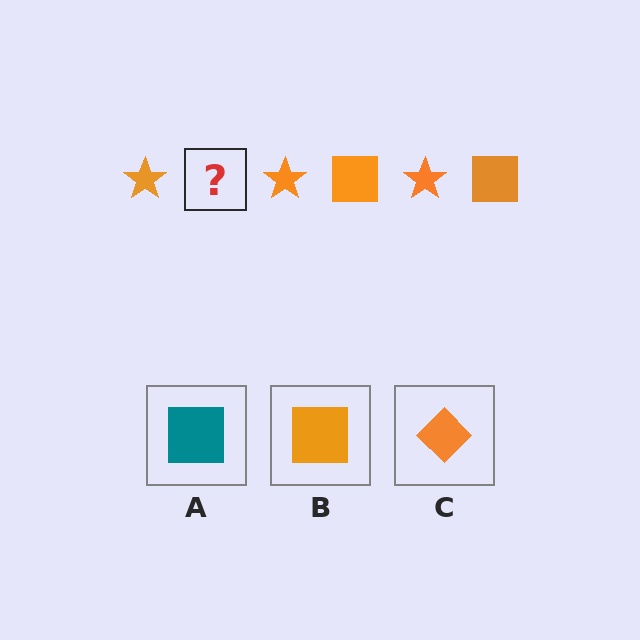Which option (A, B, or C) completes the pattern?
B.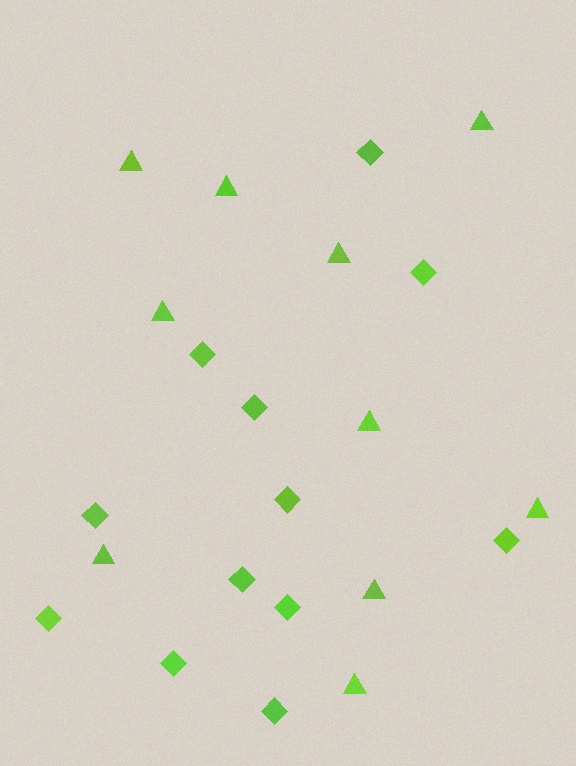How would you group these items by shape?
There are 2 groups: one group of diamonds (12) and one group of triangles (10).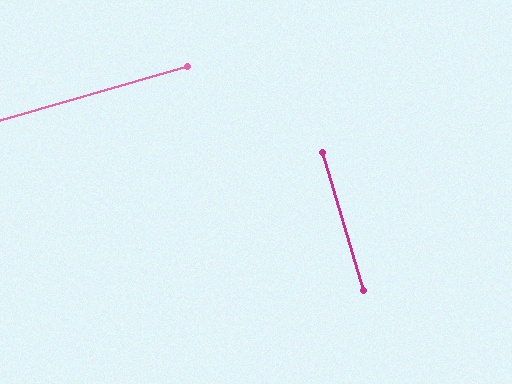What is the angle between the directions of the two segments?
Approximately 90 degrees.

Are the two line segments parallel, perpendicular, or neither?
Perpendicular — they meet at approximately 90°.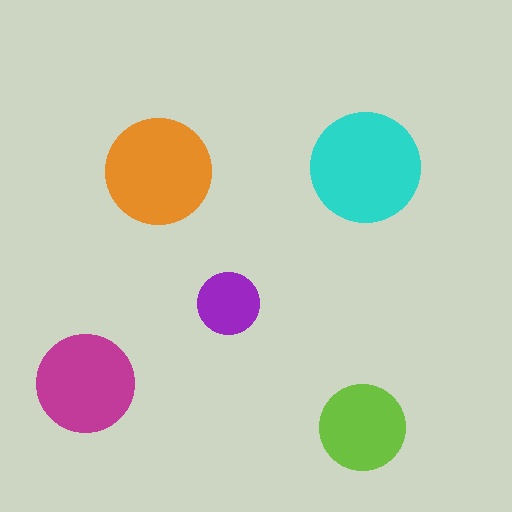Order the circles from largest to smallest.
the cyan one, the orange one, the magenta one, the lime one, the purple one.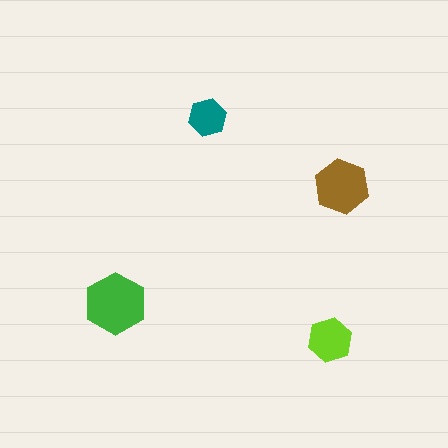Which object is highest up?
The teal hexagon is topmost.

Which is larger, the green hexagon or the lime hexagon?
The green one.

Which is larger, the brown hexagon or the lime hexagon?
The brown one.